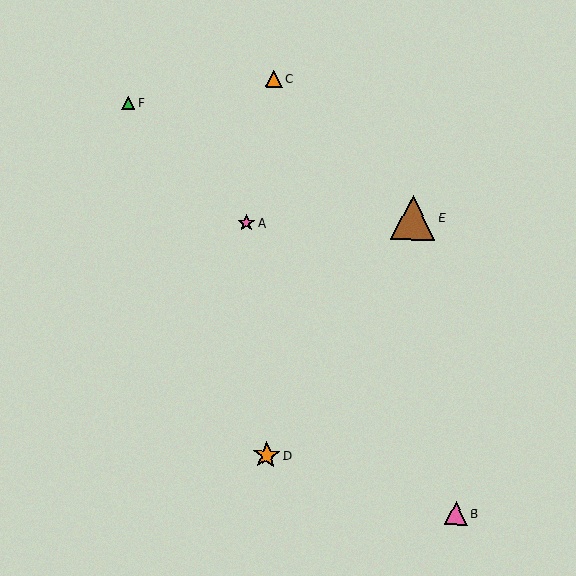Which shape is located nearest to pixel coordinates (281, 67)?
The orange triangle (labeled C) at (274, 79) is nearest to that location.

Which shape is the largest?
The brown triangle (labeled E) is the largest.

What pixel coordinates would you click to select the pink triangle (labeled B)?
Click at (456, 513) to select the pink triangle B.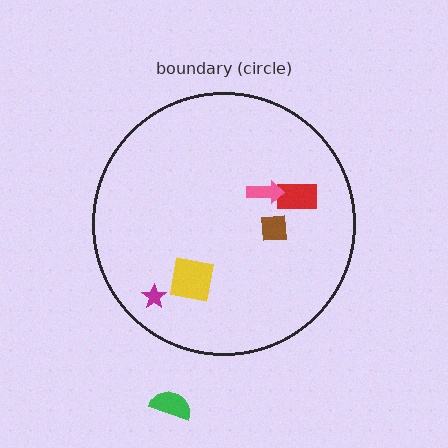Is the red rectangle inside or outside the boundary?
Inside.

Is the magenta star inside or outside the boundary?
Inside.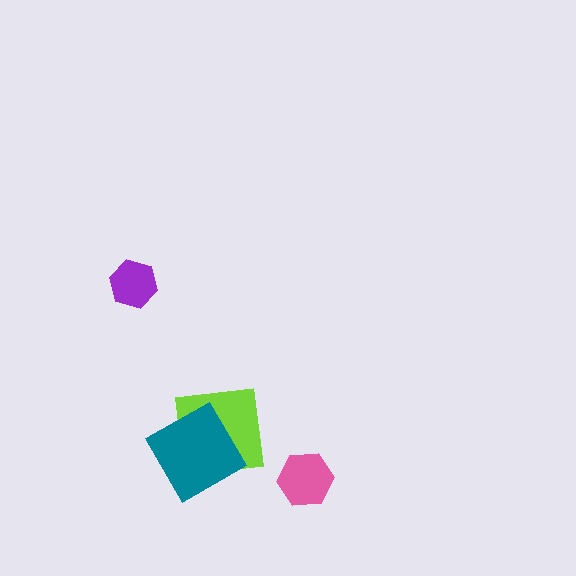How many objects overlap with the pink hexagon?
0 objects overlap with the pink hexagon.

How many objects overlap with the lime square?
1 object overlaps with the lime square.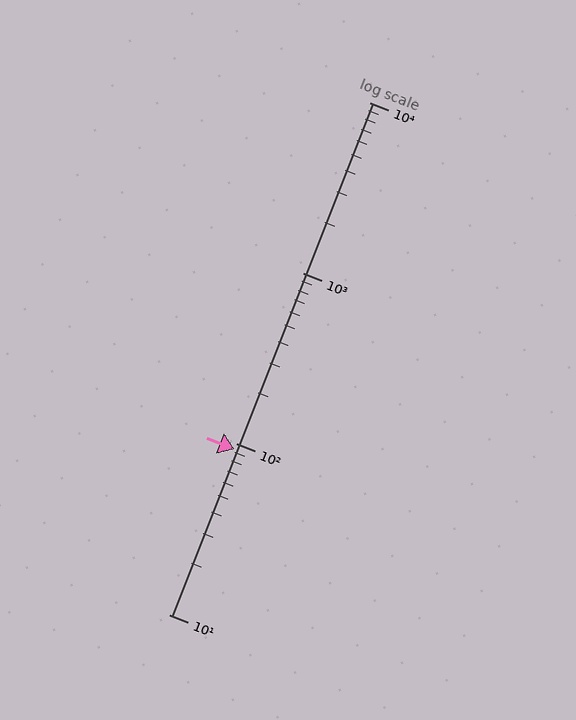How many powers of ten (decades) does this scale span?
The scale spans 3 decades, from 10 to 10000.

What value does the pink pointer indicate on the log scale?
The pointer indicates approximately 93.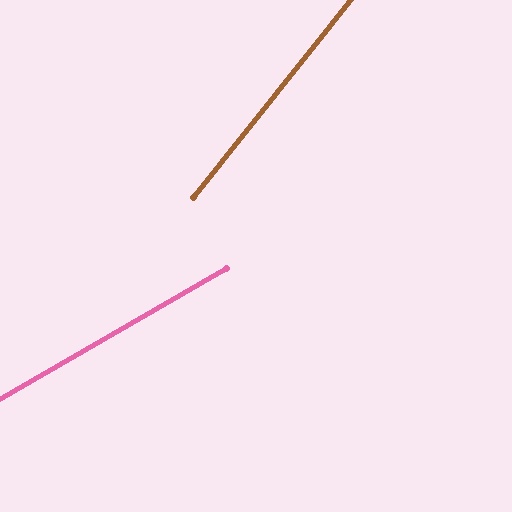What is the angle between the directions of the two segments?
Approximately 22 degrees.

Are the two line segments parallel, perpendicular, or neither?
Neither parallel nor perpendicular — they differ by about 22°.